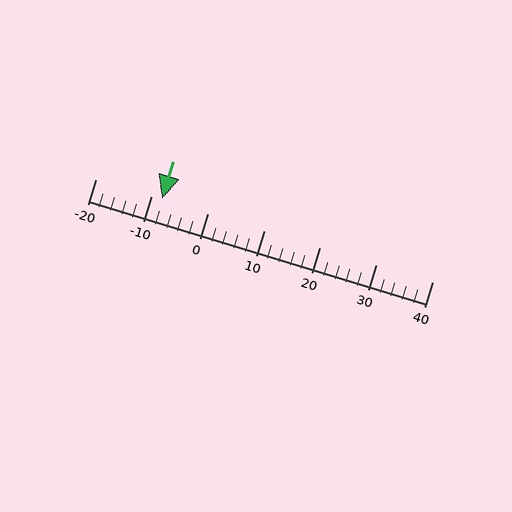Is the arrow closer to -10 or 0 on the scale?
The arrow is closer to -10.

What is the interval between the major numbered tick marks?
The major tick marks are spaced 10 units apart.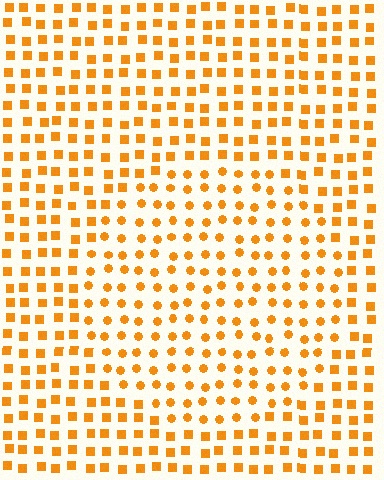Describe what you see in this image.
The image is filled with small orange elements arranged in a uniform grid. A circle-shaped region contains circles, while the surrounding area contains squares. The boundary is defined purely by the change in element shape.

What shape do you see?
I see a circle.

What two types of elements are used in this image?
The image uses circles inside the circle region and squares outside it.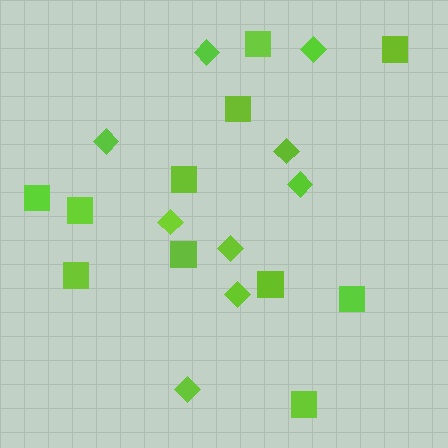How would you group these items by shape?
There are 2 groups: one group of squares (11) and one group of diamonds (9).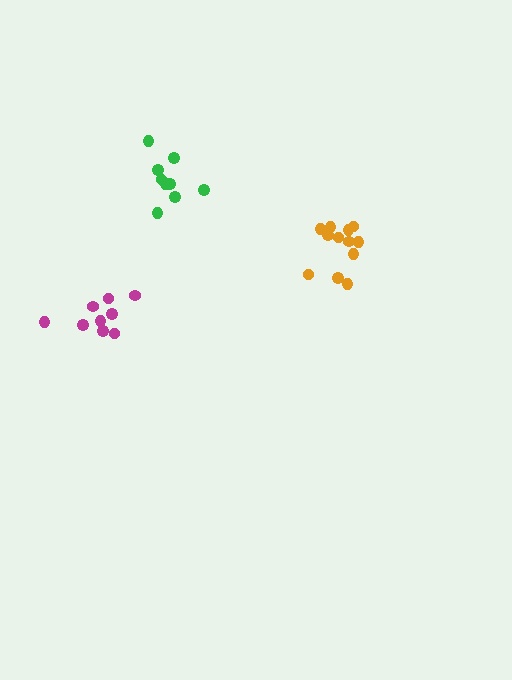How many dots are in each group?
Group 1: 12 dots, Group 2: 9 dots, Group 3: 9 dots (30 total).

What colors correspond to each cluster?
The clusters are colored: orange, magenta, green.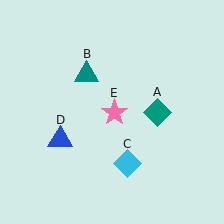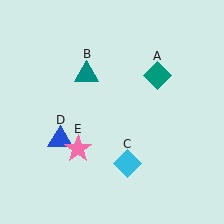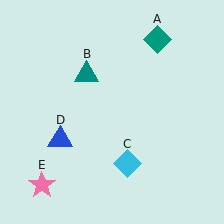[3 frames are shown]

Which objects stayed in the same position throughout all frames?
Teal triangle (object B) and cyan diamond (object C) and blue triangle (object D) remained stationary.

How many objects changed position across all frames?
2 objects changed position: teal diamond (object A), pink star (object E).